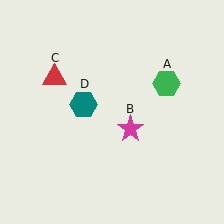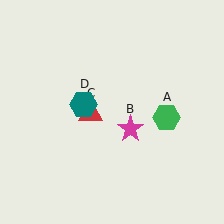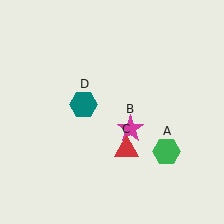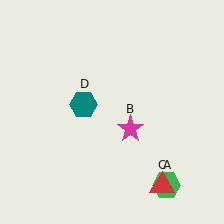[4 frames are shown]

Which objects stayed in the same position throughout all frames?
Magenta star (object B) and teal hexagon (object D) remained stationary.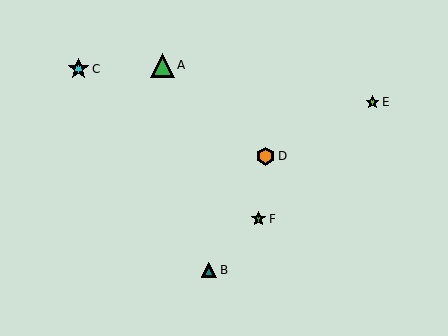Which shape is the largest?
The green triangle (labeled A) is the largest.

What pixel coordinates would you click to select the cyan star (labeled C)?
Click at (78, 69) to select the cyan star C.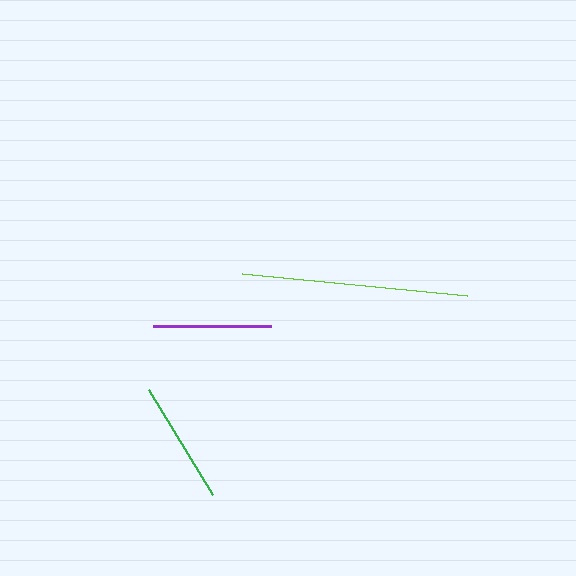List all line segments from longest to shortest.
From longest to shortest: lime, green, purple.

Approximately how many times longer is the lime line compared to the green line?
The lime line is approximately 1.8 times the length of the green line.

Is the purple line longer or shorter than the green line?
The green line is longer than the purple line.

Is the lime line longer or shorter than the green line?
The lime line is longer than the green line.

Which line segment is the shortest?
The purple line is the shortest at approximately 118 pixels.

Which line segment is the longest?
The lime line is the longest at approximately 226 pixels.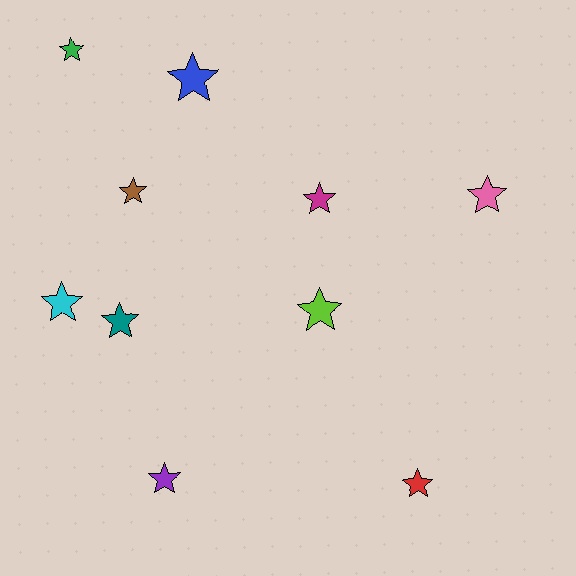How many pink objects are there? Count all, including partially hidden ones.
There is 1 pink object.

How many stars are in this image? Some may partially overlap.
There are 10 stars.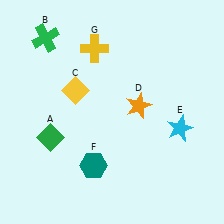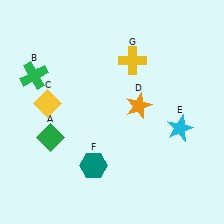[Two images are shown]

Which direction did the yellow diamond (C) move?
The yellow diamond (C) moved left.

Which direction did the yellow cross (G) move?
The yellow cross (G) moved right.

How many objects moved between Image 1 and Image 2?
3 objects moved between the two images.